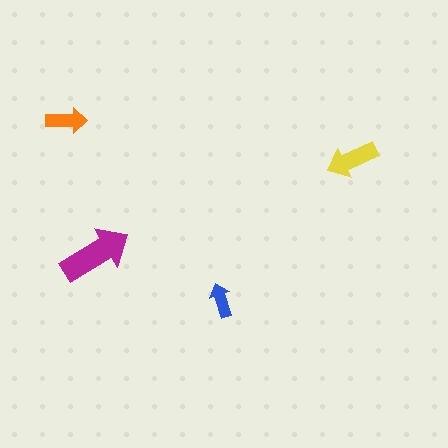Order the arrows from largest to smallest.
the magenta one, the yellow one, the orange one, the blue one.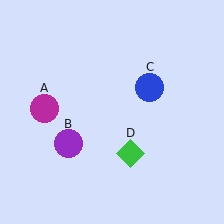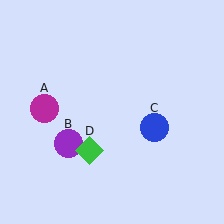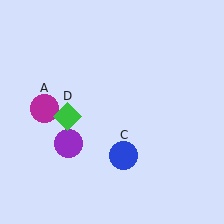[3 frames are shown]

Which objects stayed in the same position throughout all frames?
Magenta circle (object A) and purple circle (object B) remained stationary.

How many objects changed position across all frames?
2 objects changed position: blue circle (object C), green diamond (object D).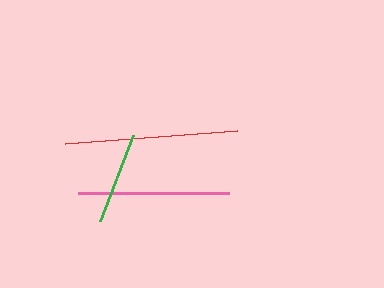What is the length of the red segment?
The red segment is approximately 172 pixels long.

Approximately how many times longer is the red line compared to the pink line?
The red line is approximately 1.1 times the length of the pink line.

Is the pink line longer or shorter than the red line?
The red line is longer than the pink line.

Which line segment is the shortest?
The green line is the shortest at approximately 92 pixels.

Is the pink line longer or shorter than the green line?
The pink line is longer than the green line.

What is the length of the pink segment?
The pink segment is approximately 151 pixels long.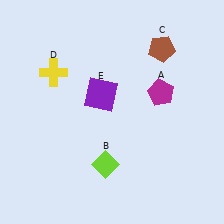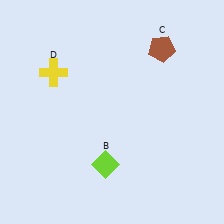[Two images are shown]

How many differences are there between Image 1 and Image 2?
There are 2 differences between the two images.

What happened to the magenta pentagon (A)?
The magenta pentagon (A) was removed in Image 2. It was in the top-right area of Image 1.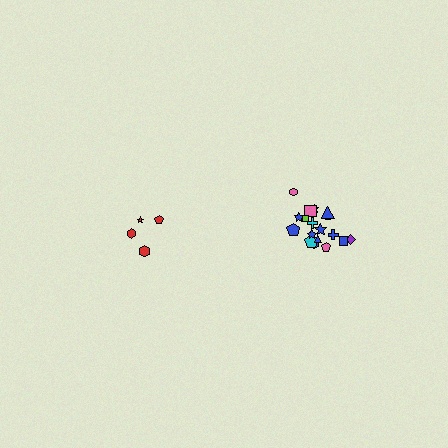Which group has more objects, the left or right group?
The right group.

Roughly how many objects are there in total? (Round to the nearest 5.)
Roughly 20 objects in total.